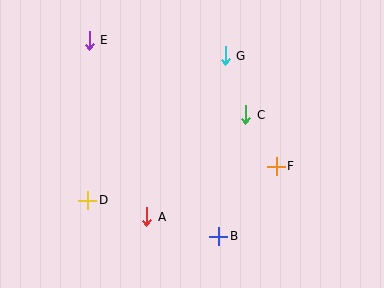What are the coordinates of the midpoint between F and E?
The midpoint between F and E is at (183, 103).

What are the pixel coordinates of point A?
Point A is at (147, 217).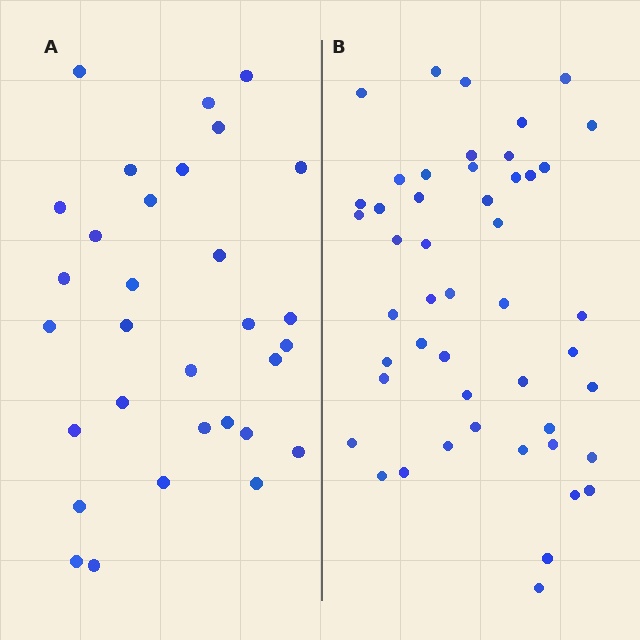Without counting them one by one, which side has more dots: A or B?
Region B (the right region) has more dots.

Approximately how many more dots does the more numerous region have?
Region B has approximately 15 more dots than region A.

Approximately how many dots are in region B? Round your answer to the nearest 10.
About 50 dots. (The exact count is 48, which rounds to 50.)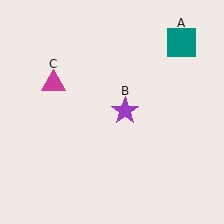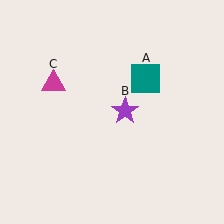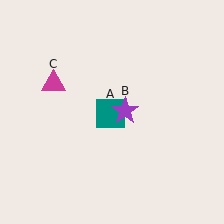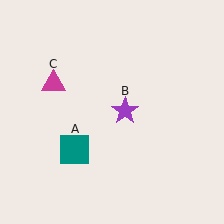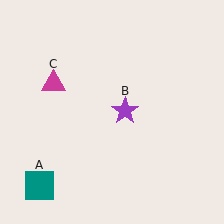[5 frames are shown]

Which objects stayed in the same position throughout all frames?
Purple star (object B) and magenta triangle (object C) remained stationary.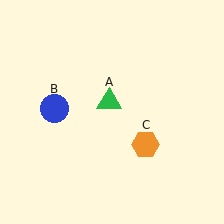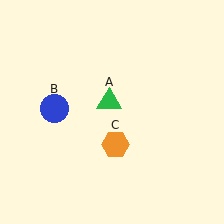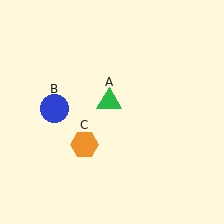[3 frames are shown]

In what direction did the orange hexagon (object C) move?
The orange hexagon (object C) moved left.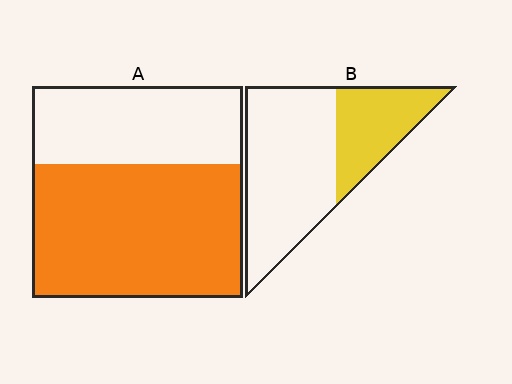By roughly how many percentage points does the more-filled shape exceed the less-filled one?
By roughly 30 percentage points (A over B).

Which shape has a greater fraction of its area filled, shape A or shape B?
Shape A.